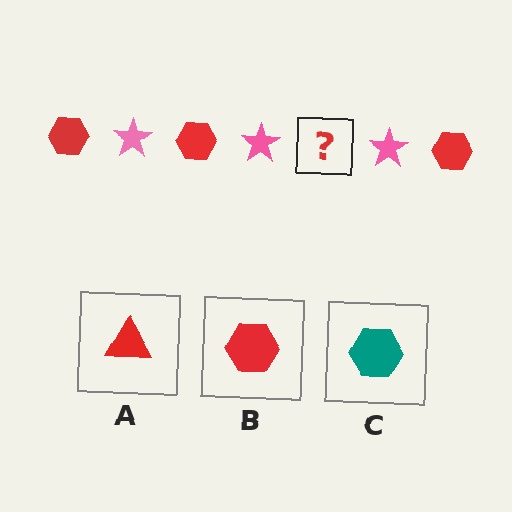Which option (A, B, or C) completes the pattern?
B.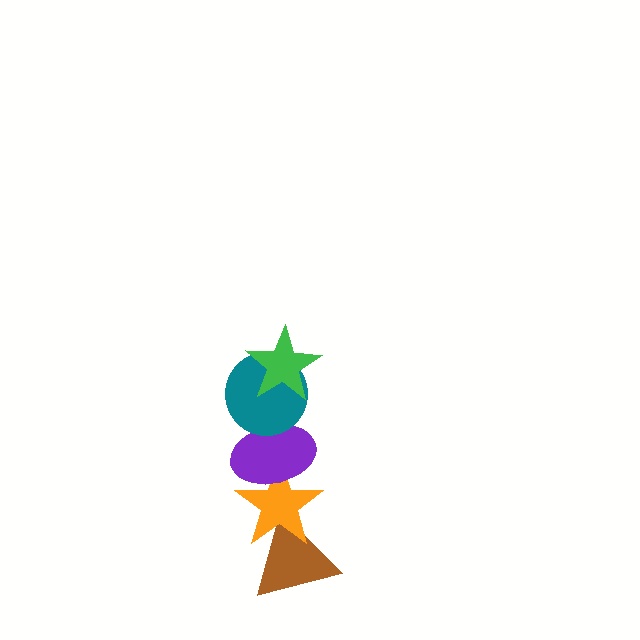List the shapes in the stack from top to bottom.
From top to bottom: the green star, the teal circle, the purple ellipse, the orange star, the brown triangle.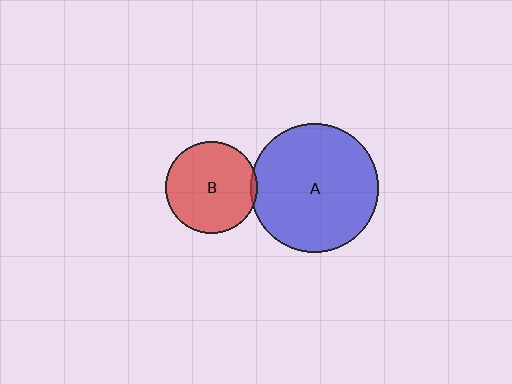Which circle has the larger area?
Circle A (blue).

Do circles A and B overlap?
Yes.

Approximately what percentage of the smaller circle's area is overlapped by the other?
Approximately 5%.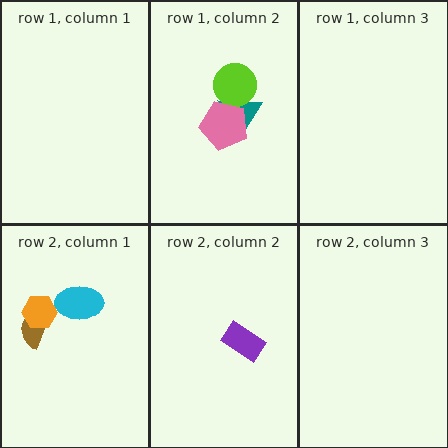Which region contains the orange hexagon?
The row 2, column 1 region.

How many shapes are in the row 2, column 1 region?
3.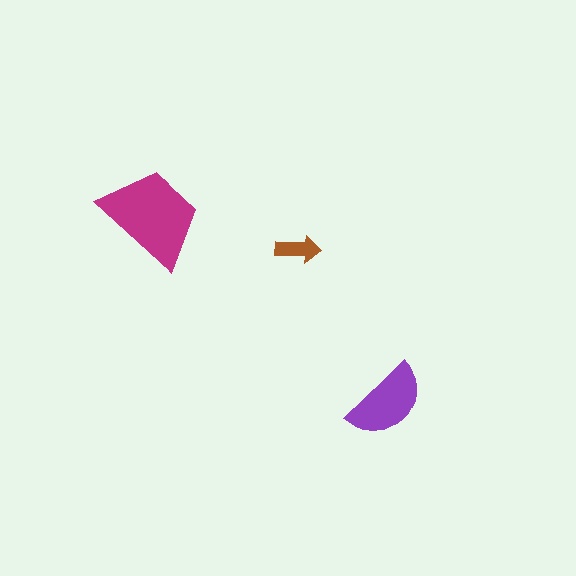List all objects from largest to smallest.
The magenta trapezoid, the purple semicircle, the brown arrow.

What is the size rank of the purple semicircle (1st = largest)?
2nd.